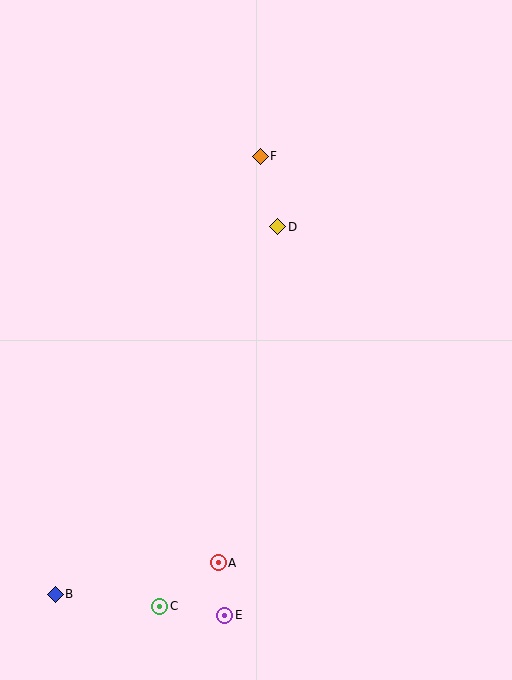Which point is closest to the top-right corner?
Point F is closest to the top-right corner.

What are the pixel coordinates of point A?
Point A is at (218, 563).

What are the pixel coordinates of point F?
Point F is at (260, 156).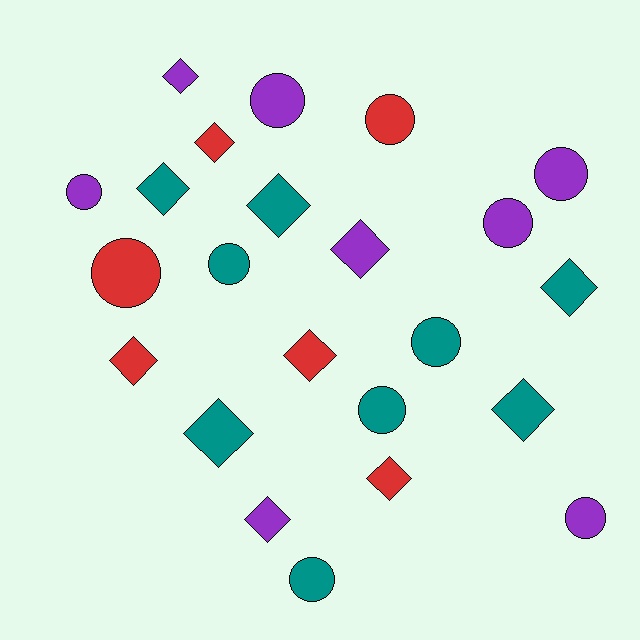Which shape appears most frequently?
Diamond, with 12 objects.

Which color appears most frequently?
Teal, with 9 objects.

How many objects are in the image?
There are 23 objects.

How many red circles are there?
There are 2 red circles.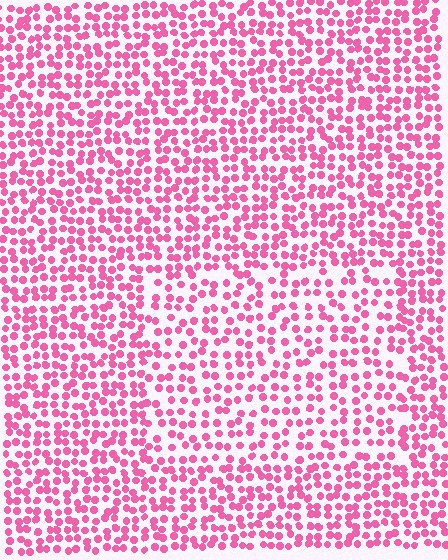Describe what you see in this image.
The image contains small pink elements arranged at two different densities. A rectangle-shaped region is visible where the elements are less densely packed than the surrounding area.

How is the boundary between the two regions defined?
The boundary is defined by a change in element density (approximately 1.4x ratio). All elements are the same color, size, and shape.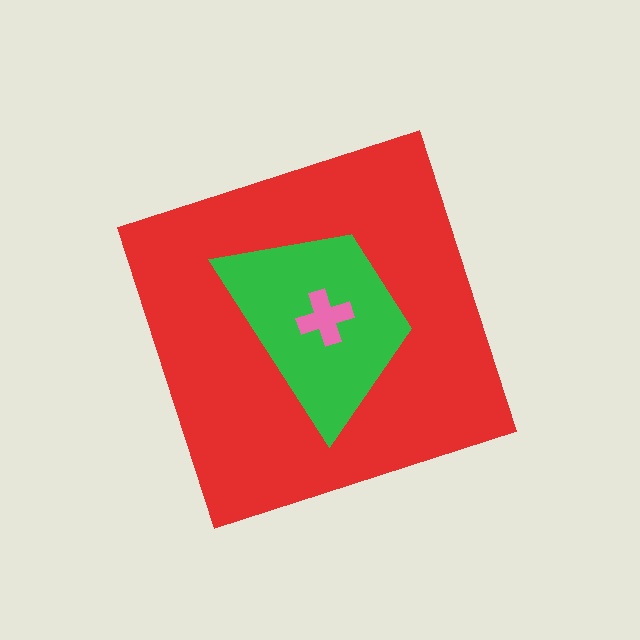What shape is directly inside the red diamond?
The green trapezoid.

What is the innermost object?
The pink cross.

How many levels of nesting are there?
3.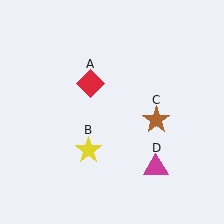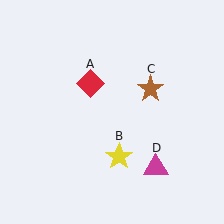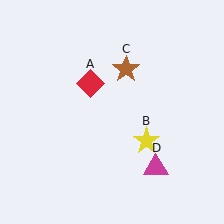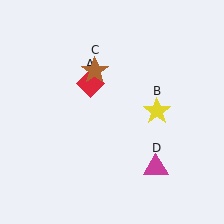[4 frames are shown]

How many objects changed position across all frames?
2 objects changed position: yellow star (object B), brown star (object C).